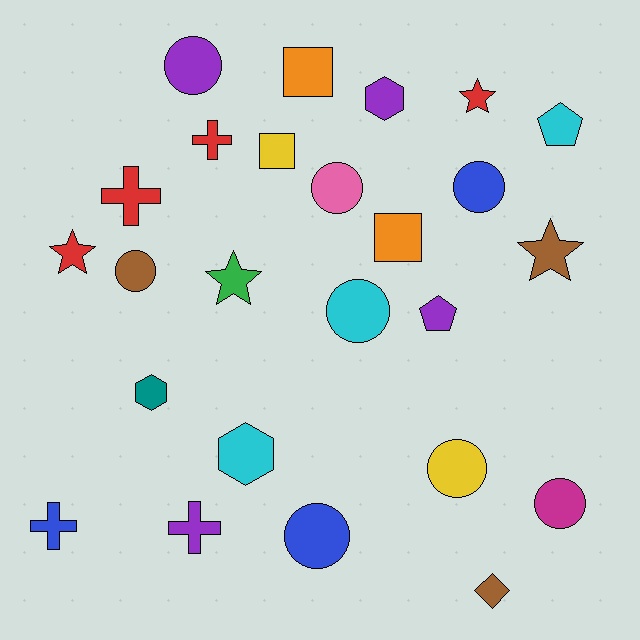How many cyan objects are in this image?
There are 3 cyan objects.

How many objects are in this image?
There are 25 objects.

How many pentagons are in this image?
There are 2 pentagons.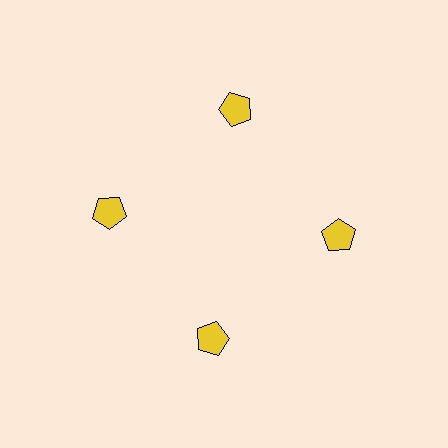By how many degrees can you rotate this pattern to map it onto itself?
The pattern maps onto itself every 90 degrees of rotation.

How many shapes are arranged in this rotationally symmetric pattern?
There are 4 shapes, arranged in 4 groups of 1.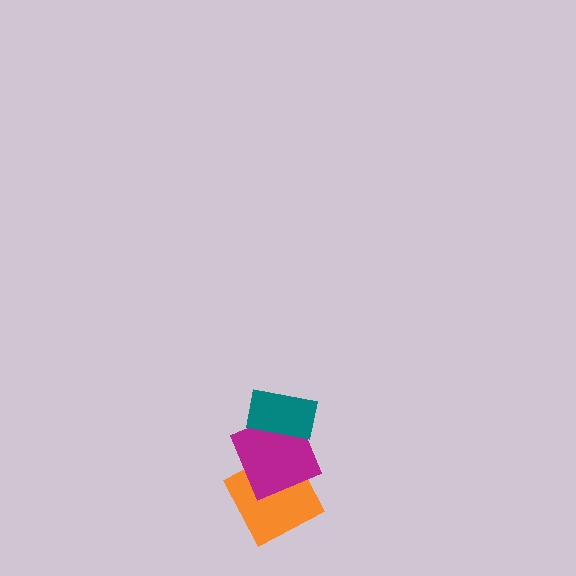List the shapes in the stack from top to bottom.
From top to bottom: the teal rectangle, the magenta square, the orange square.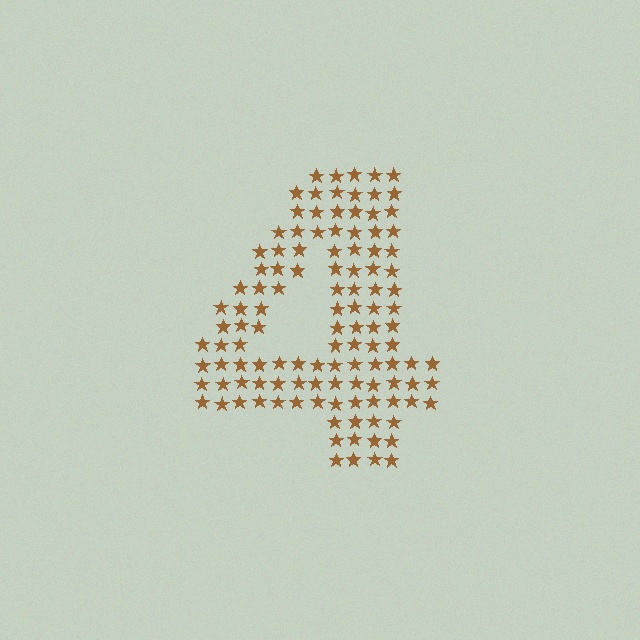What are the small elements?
The small elements are stars.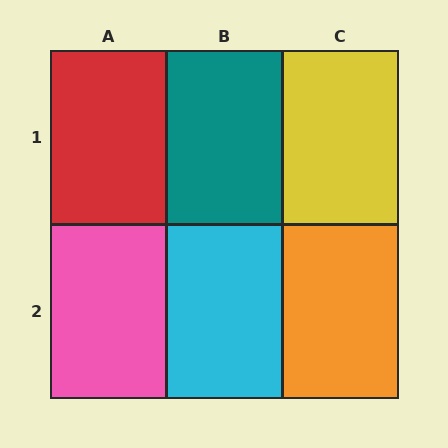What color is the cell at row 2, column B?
Cyan.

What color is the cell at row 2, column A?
Pink.